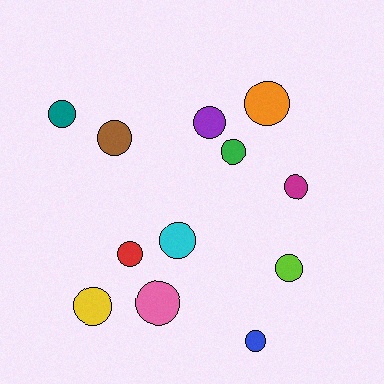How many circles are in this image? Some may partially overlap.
There are 12 circles.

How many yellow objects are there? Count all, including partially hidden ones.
There is 1 yellow object.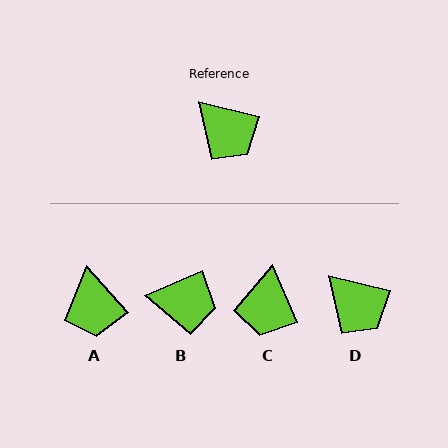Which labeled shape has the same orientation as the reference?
D.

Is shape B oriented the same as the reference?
No, it is off by about 37 degrees.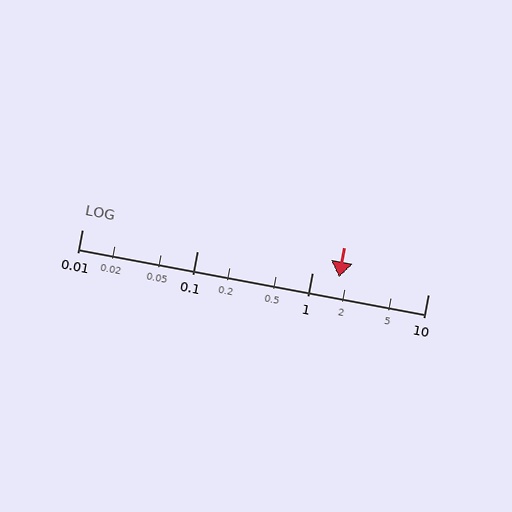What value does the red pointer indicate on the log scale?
The pointer indicates approximately 1.7.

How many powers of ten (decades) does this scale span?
The scale spans 3 decades, from 0.01 to 10.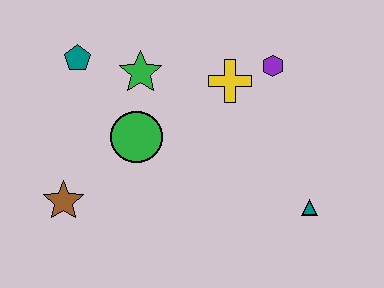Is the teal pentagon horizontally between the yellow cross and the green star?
No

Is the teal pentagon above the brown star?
Yes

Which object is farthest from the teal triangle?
The teal pentagon is farthest from the teal triangle.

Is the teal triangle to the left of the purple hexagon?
No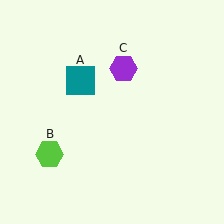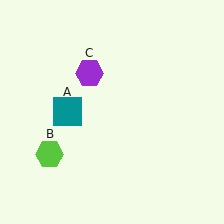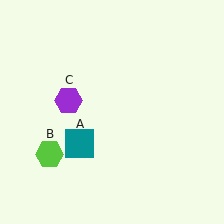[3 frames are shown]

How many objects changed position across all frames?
2 objects changed position: teal square (object A), purple hexagon (object C).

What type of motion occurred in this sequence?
The teal square (object A), purple hexagon (object C) rotated counterclockwise around the center of the scene.